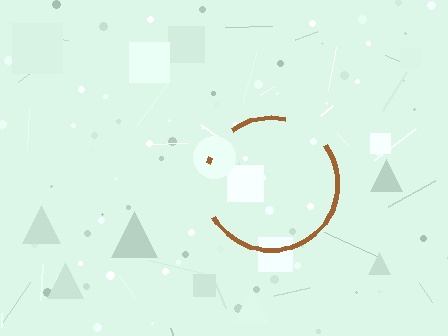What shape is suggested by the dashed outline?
The dashed outline suggests a circle.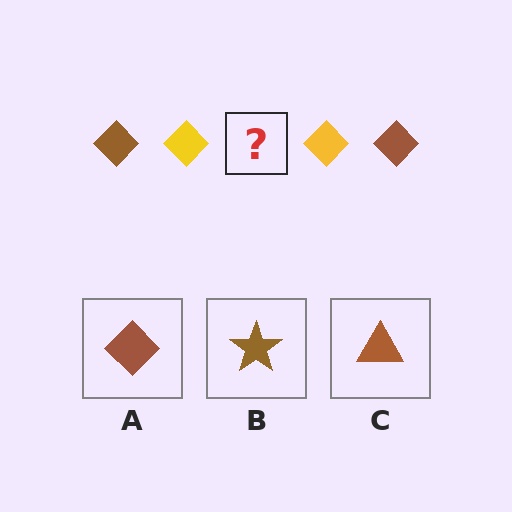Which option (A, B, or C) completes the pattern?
A.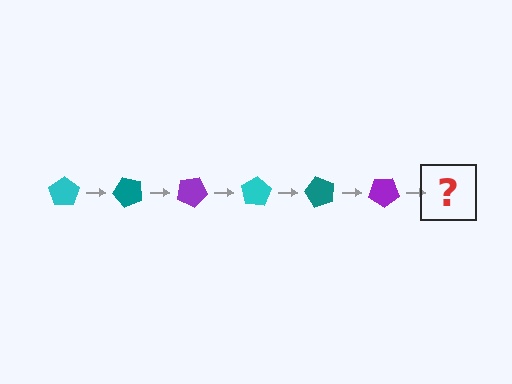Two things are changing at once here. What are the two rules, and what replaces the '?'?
The two rules are that it rotates 50 degrees each step and the color cycles through cyan, teal, and purple. The '?' should be a cyan pentagon, rotated 300 degrees from the start.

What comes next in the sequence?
The next element should be a cyan pentagon, rotated 300 degrees from the start.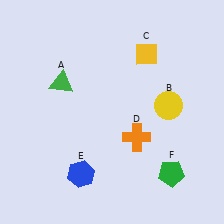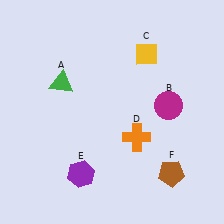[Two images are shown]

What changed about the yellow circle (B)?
In Image 1, B is yellow. In Image 2, it changed to magenta.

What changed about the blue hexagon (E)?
In Image 1, E is blue. In Image 2, it changed to purple.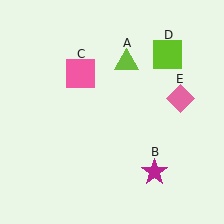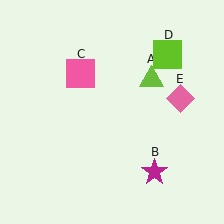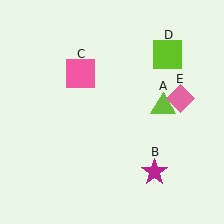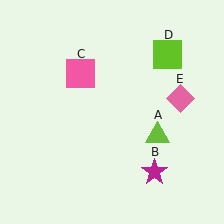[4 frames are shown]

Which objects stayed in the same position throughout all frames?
Magenta star (object B) and pink square (object C) and lime square (object D) and pink diamond (object E) remained stationary.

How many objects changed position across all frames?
1 object changed position: lime triangle (object A).